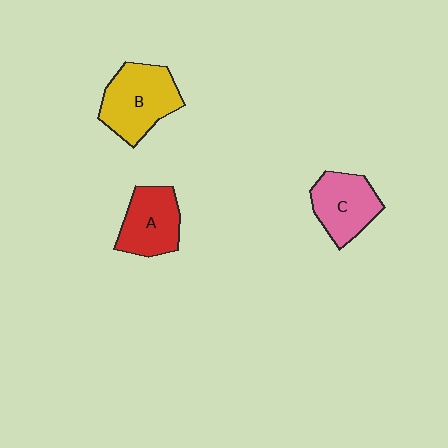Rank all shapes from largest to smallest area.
From largest to smallest: B (yellow), C (pink), A (red).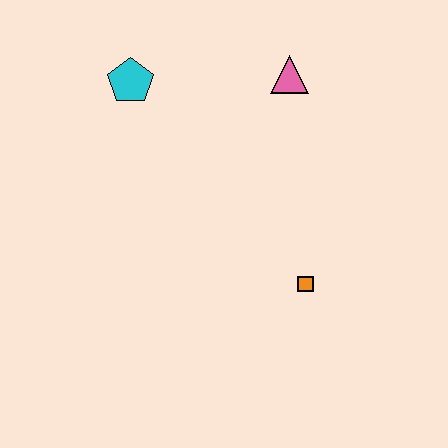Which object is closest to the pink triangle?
The cyan pentagon is closest to the pink triangle.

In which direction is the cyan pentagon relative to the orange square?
The cyan pentagon is above the orange square.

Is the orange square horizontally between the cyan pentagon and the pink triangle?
No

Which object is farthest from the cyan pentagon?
The orange square is farthest from the cyan pentagon.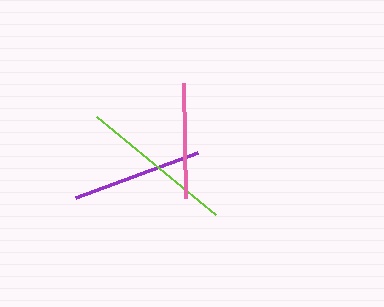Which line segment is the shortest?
The pink line is the shortest at approximately 115 pixels.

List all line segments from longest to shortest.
From longest to shortest: lime, purple, pink.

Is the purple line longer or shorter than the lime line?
The lime line is longer than the purple line.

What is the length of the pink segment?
The pink segment is approximately 115 pixels long.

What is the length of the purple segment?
The purple segment is approximately 130 pixels long.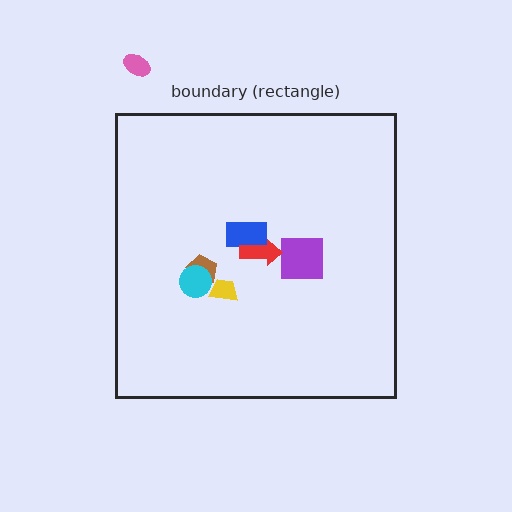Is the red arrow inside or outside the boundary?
Inside.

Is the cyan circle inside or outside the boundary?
Inside.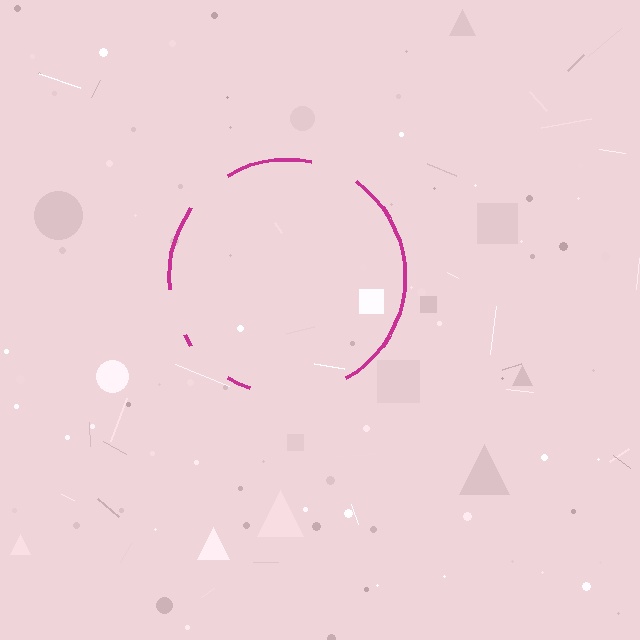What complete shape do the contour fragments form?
The contour fragments form a circle.